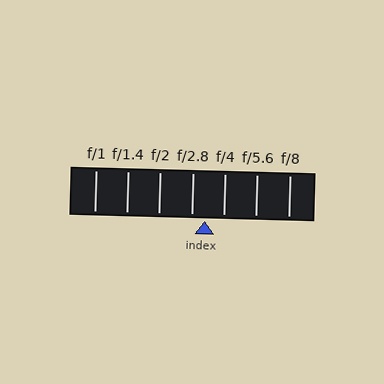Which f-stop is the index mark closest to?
The index mark is closest to f/2.8.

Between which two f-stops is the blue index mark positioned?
The index mark is between f/2.8 and f/4.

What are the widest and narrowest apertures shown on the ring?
The widest aperture shown is f/1 and the narrowest is f/8.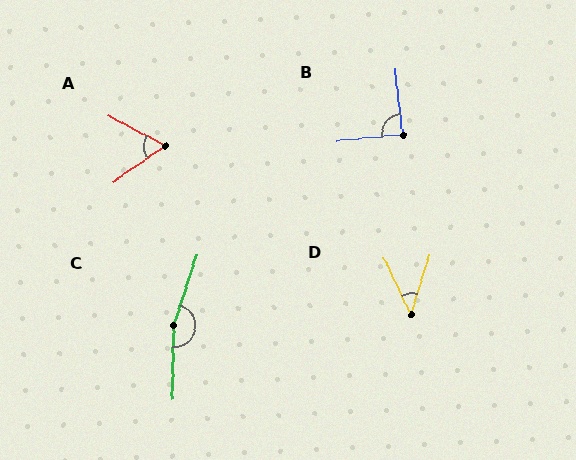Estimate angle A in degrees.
Approximately 62 degrees.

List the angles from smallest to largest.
D (42°), A (62°), B (90°), C (163°).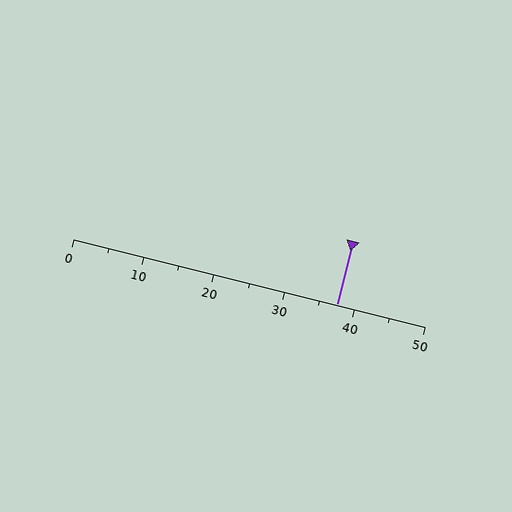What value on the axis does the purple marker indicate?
The marker indicates approximately 37.5.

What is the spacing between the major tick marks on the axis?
The major ticks are spaced 10 apart.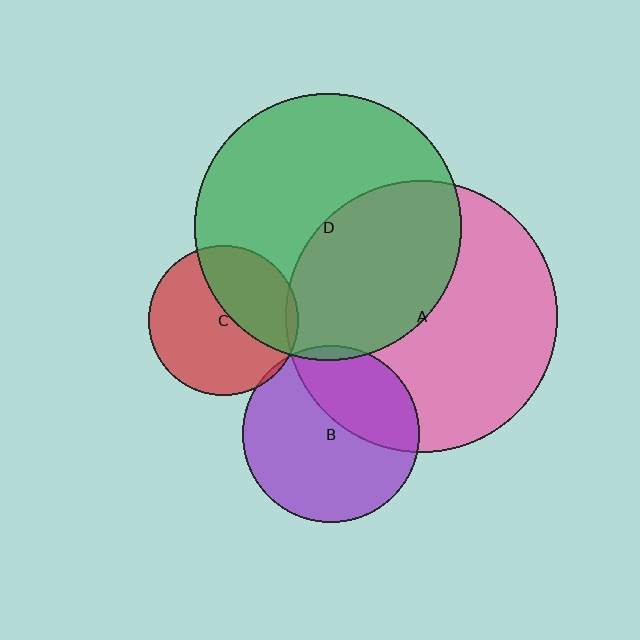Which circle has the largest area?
Circle A (pink).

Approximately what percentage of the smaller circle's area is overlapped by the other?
Approximately 40%.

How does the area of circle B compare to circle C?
Approximately 1.4 times.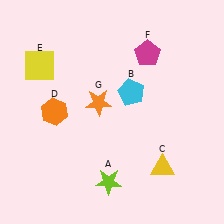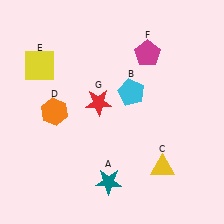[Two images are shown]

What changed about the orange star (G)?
In Image 1, G is orange. In Image 2, it changed to red.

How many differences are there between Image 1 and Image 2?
There are 2 differences between the two images.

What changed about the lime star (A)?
In Image 1, A is lime. In Image 2, it changed to teal.